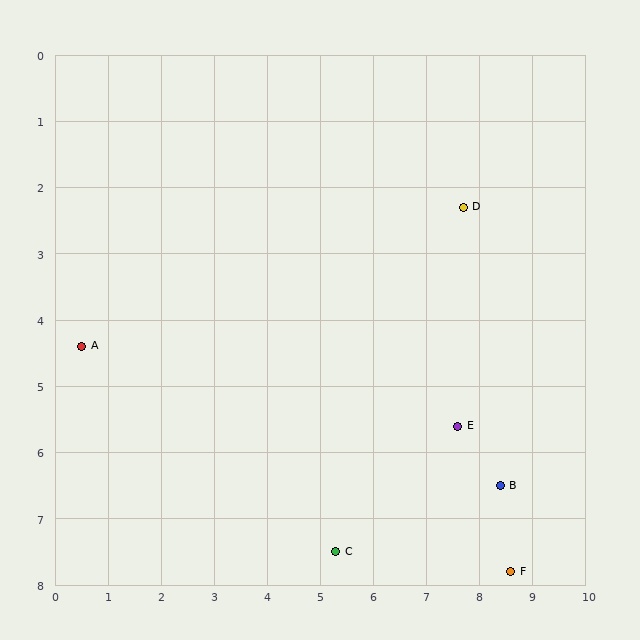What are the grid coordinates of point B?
Point B is at approximately (8.4, 6.5).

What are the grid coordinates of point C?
Point C is at approximately (5.3, 7.5).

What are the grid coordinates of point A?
Point A is at approximately (0.5, 4.4).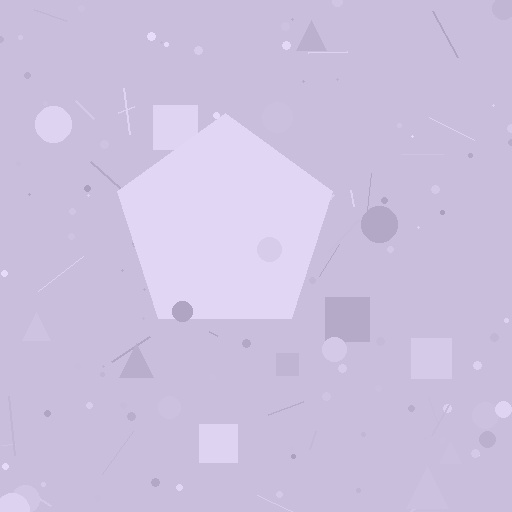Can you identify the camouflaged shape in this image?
The camouflaged shape is a pentagon.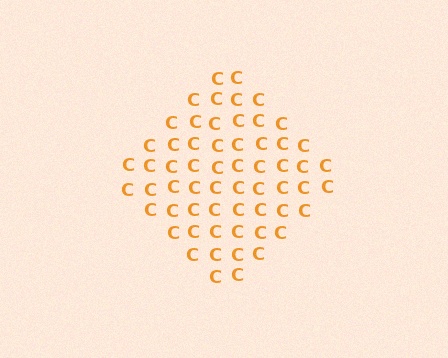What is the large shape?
The large shape is a diamond.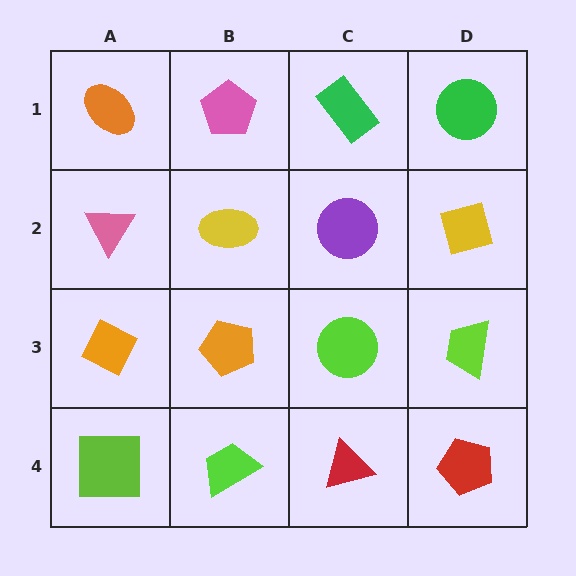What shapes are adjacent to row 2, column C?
A green rectangle (row 1, column C), a lime circle (row 3, column C), a yellow ellipse (row 2, column B), a yellow square (row 2, column D).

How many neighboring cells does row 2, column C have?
4.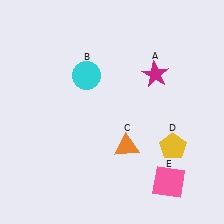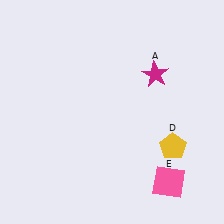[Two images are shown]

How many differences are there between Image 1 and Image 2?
There are 2 differences between the two images.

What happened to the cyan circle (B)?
The cyan circle (B) was removed in Image 2. It was in the top-left area of Image 1.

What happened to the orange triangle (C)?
The orange triangle (C) was removed in Image 2. It was in the bottom-right area of Image 1.